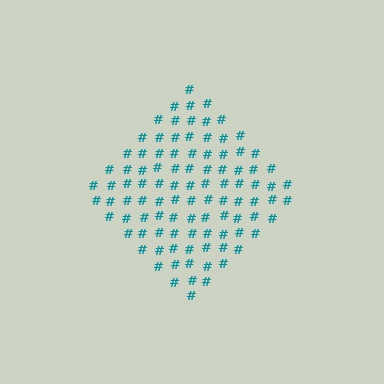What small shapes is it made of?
It is made of small hash symbols.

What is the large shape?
The large shape is a diamond.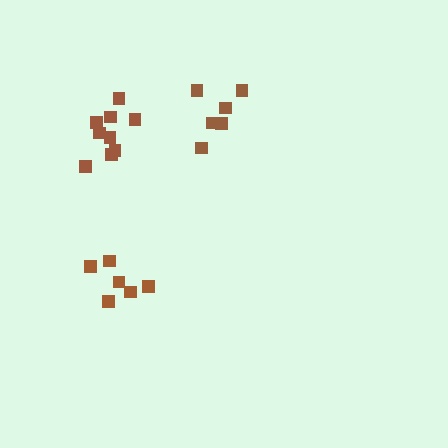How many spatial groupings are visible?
There are 3 spatial groupings.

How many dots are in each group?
Group 1: 6 dots, Group 2: 6 dots, Group 3: 10 dots (22 total).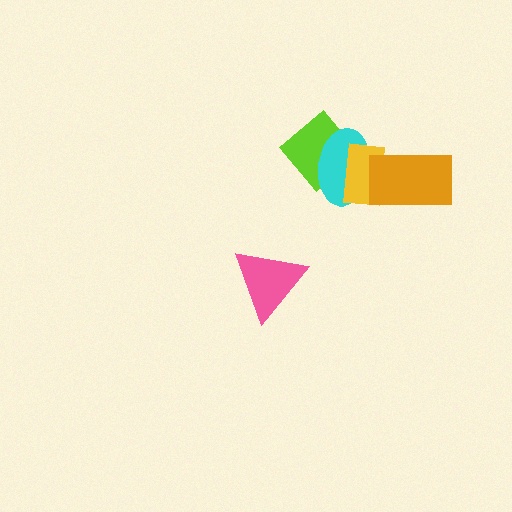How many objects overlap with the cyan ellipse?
3 objects overlap with the cyan ellipse.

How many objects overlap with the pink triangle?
0 objects overlap with the pink triangle.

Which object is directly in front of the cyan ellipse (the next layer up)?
The yellow rectangle is directly in front of the cyan ellipse.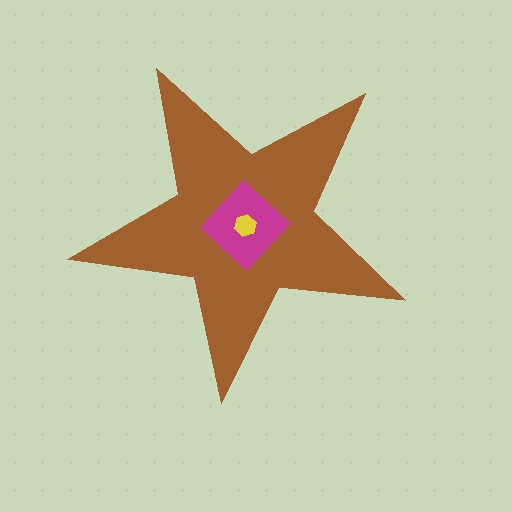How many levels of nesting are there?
3.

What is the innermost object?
The yellow hexagon.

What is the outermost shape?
The brown star.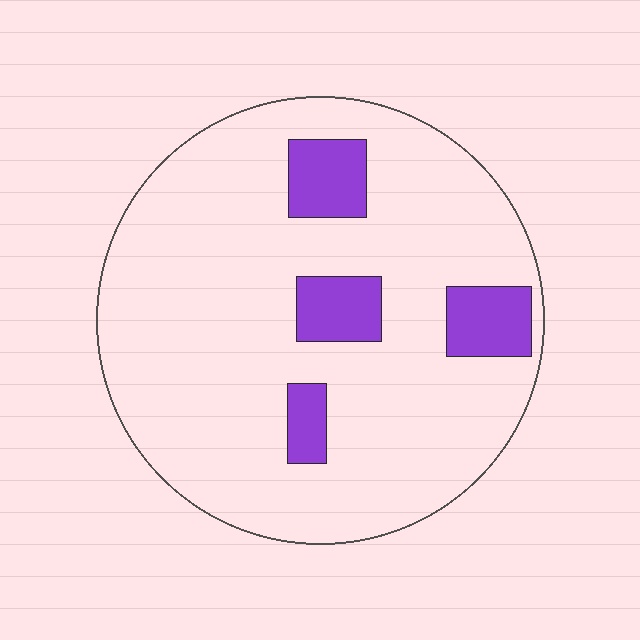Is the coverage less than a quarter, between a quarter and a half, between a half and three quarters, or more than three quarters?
Less than a quarter.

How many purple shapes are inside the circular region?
4.